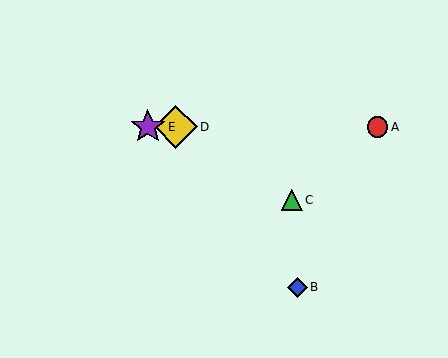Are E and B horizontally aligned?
No, E is at y≈127 and B is at y≈287.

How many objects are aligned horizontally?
3 objects (A, D, E) are aligned horizontally.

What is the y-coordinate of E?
Object E is at y≈127.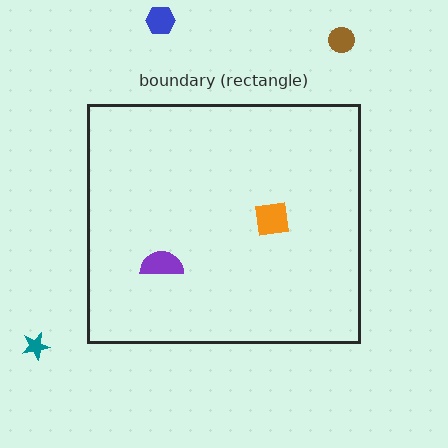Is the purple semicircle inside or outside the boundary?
Inside.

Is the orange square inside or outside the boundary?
Inside.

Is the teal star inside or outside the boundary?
Outside.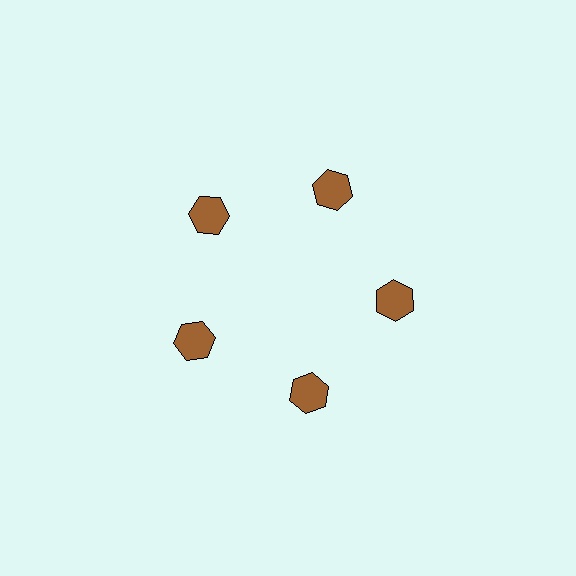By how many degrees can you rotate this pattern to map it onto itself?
The pattern maps onto itself every 72 degrees of rotation.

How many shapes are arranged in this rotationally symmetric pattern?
There are 5 shapes, arranged in 5 groups of 1.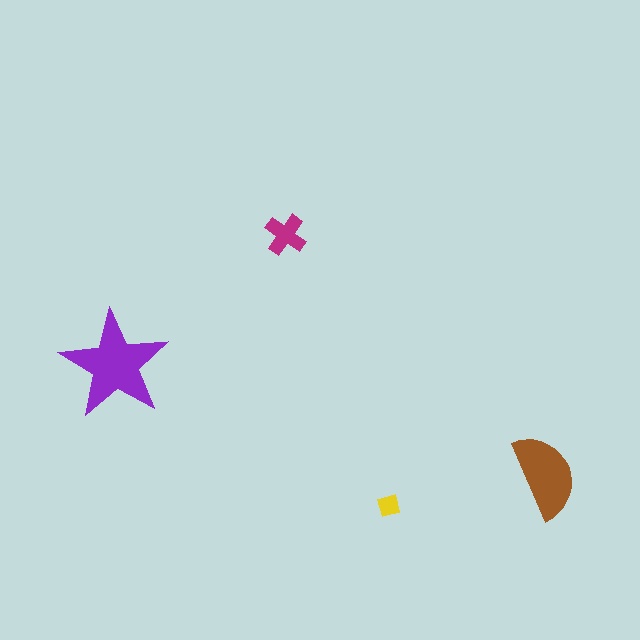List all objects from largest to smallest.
The purple star, the brown semicircle, the magenta cross, the yellow square.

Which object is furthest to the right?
The brown semicircle is rightmost.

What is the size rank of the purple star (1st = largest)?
1st.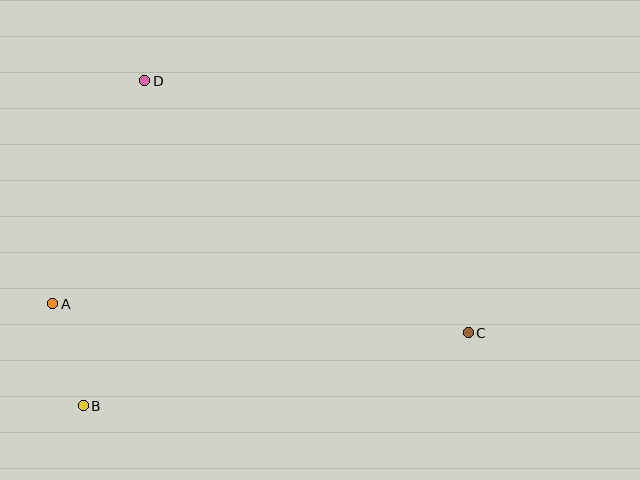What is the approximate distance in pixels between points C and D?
The distance between C and D is approximately 410 pixels.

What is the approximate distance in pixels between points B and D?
The distance between B and D is approximately 331 pixels.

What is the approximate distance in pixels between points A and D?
The distance between A and D is approximately 242 pixels.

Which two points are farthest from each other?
Points A and C are farthest from each other.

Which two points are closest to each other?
Points A and B are closest to each other.